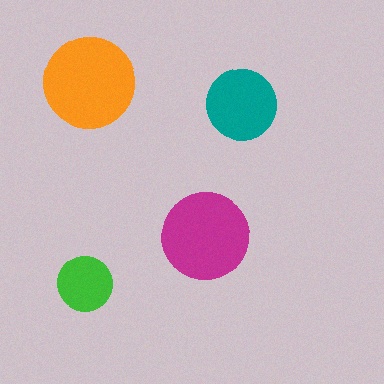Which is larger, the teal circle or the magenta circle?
The magenta one.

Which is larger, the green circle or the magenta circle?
The magenta one.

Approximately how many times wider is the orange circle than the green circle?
About 1.5 times wider.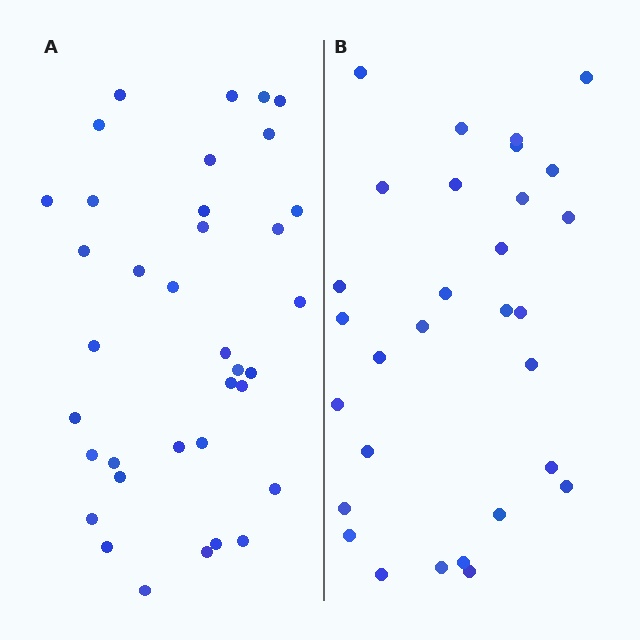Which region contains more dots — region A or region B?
Region A (the left region) has more dots.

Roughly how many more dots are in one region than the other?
Region A has about 6 more dots than region B.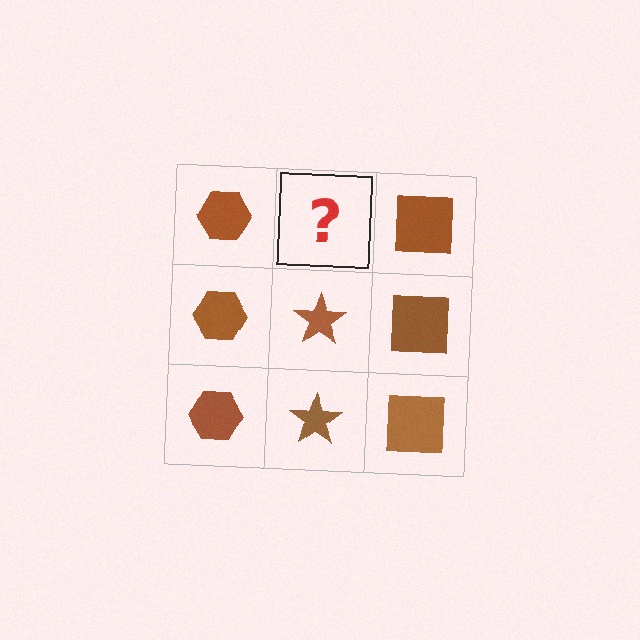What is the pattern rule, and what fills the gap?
The rule is that each column has a consistent shape. The gap should be filled with a brown star.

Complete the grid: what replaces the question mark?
The question mark should be replaced with a brown star.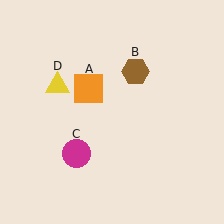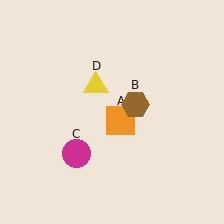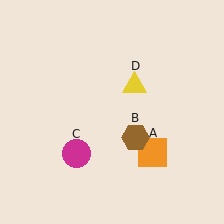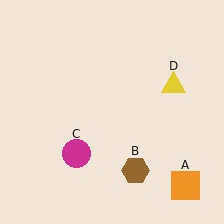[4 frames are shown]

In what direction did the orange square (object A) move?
The orange square (object A) moved down and to the right.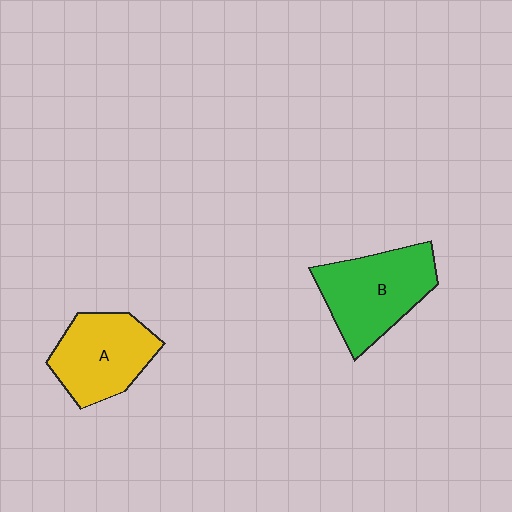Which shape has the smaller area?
Shape A (yellow).